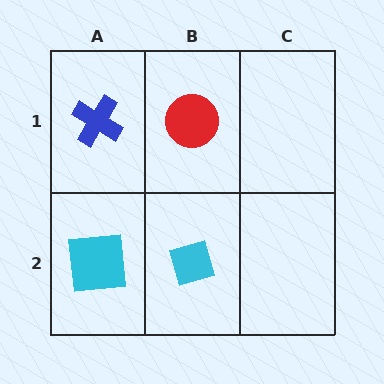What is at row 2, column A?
A cyan square.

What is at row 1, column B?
A red circle.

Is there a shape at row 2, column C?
No, that cell is empty.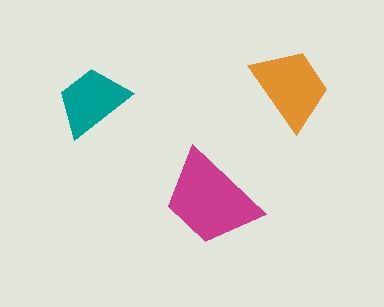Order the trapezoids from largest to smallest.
the magenta one, the orange one, the teal one.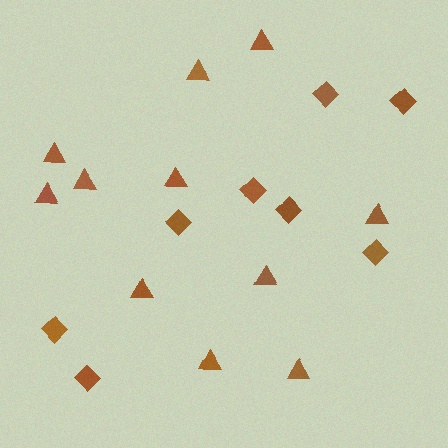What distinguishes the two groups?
There are 2 groups: one group of diamonds (8) and one group of triangles (11).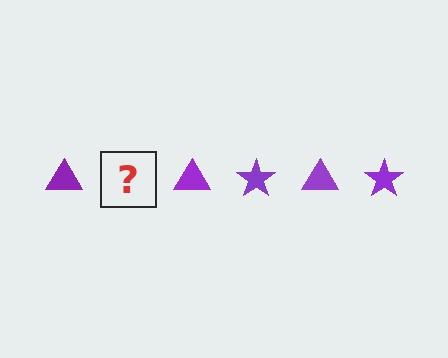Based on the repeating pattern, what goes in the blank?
The blank should be a purple star.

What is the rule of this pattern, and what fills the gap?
The rule is that the pattern cycles through triangle, star shapes in purple. The gap should be filled with a purple star.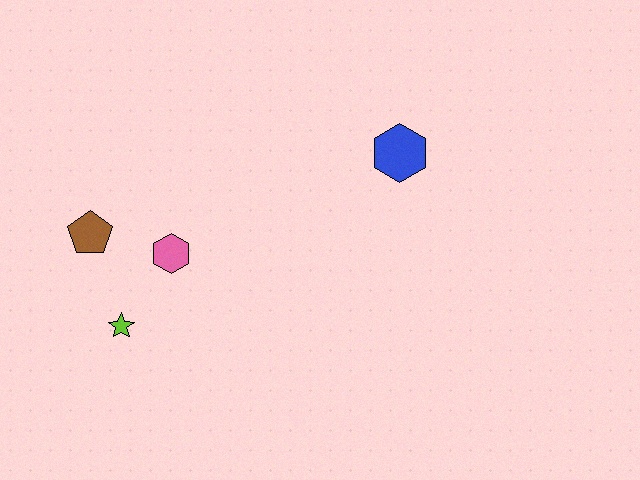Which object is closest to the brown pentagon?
The pink hexagon is closest to the brown pentagon.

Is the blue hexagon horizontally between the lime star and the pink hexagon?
No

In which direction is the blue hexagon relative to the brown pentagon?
The blue hexagon is to the right of the brown pentagon.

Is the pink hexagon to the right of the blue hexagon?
No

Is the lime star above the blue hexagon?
No